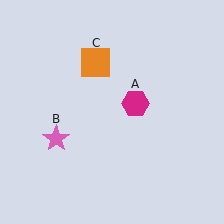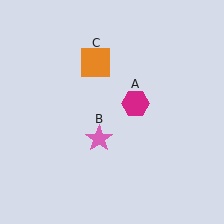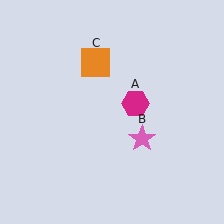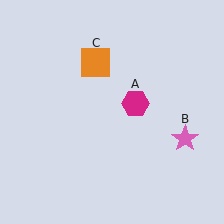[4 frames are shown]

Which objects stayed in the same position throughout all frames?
Magenta hexagon (object A) and orange square (object C) remained stationary.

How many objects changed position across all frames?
1 object changed position: pink star (object B).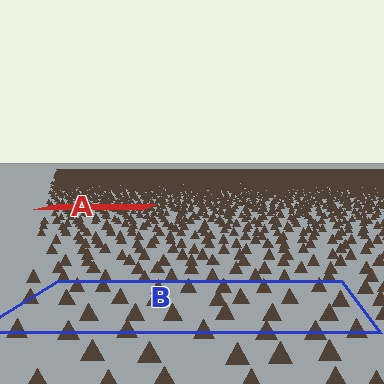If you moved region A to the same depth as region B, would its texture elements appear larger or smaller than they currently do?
They would appear larger. At a closer depth, the same texture elements are projected at a bigger on-screen size.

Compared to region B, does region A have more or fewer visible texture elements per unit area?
Region A has more texture elements per unit area — they are packed more densely because it is farther away.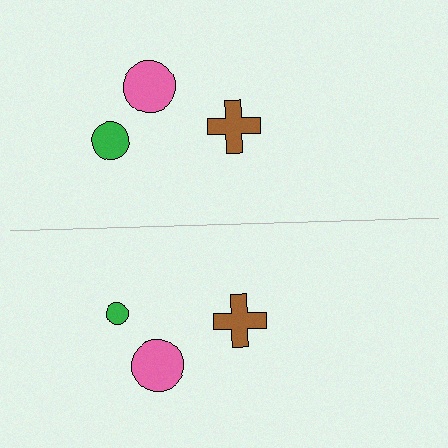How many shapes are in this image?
There are 6 shapes in this image.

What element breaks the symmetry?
The green circle on the bottom side has a different size than its mirror counterpart.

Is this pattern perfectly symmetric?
No, the pattern is not perfectly symmetric. The green circle on the bottom side has a different size than its mirror counterpart.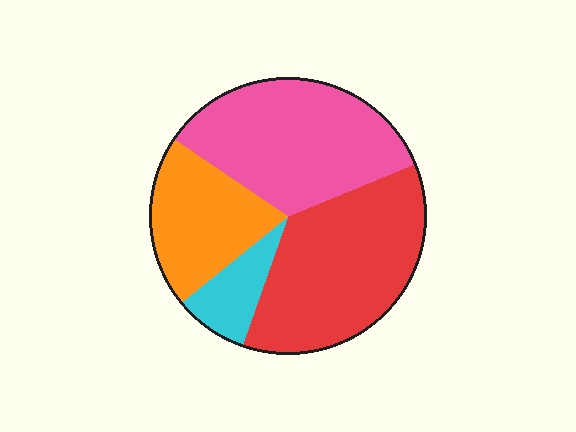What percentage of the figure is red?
Red covers 36% of the figure.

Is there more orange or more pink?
Pink.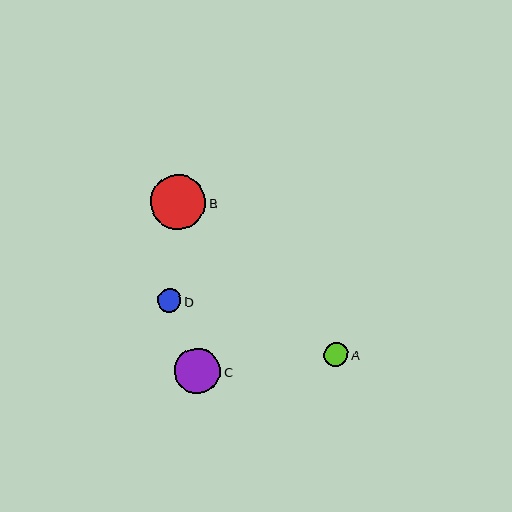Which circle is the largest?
Circle B is the largest with a size of approximately 55 pixels.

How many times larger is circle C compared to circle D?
Circle C is approximately 2.0 times the size of circle D.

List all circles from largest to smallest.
From largest to smallest: B, C, A, D.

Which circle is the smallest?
Circle D is the smallest with a size of approximately 24 pixels.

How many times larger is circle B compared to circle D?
Circle B is approximately 2.3 times the size of circle D.